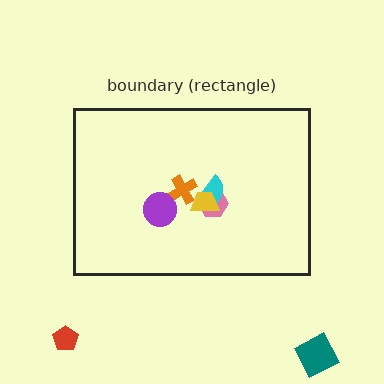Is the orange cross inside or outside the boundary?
Inside.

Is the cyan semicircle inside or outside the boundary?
Inside.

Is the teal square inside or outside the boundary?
Outside.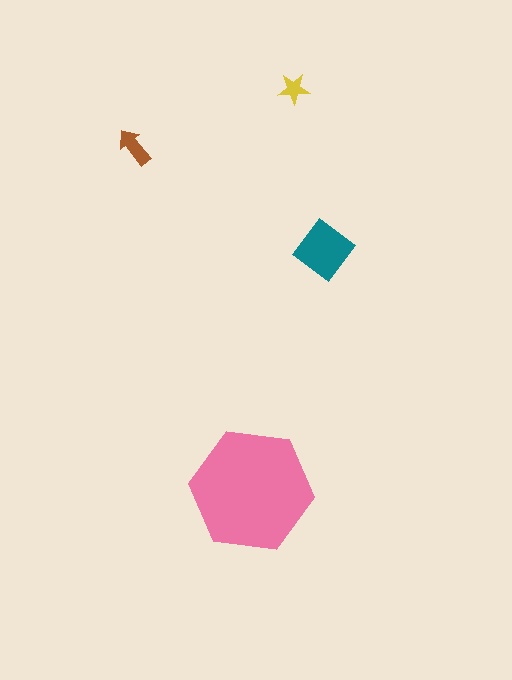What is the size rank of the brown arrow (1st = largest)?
3rd.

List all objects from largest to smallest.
The pink hexagon, the teal diamond, the brown arrow, the yellow star.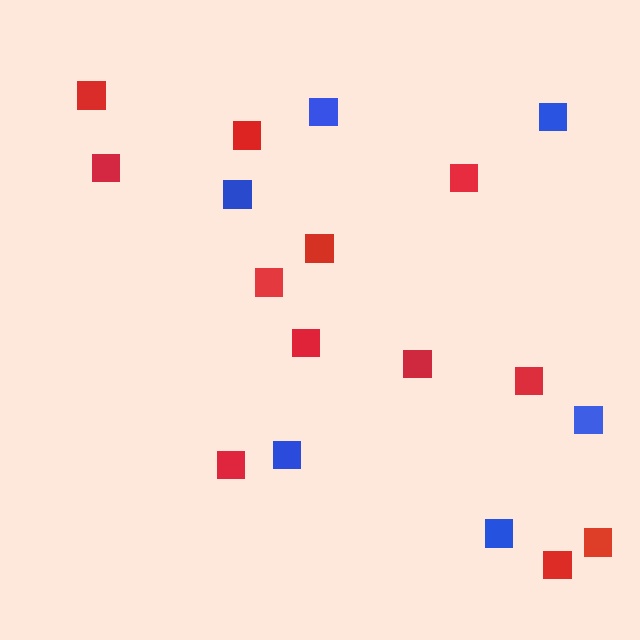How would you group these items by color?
There are 2 groups: one group of red squares (12) and one group of blue squares (6).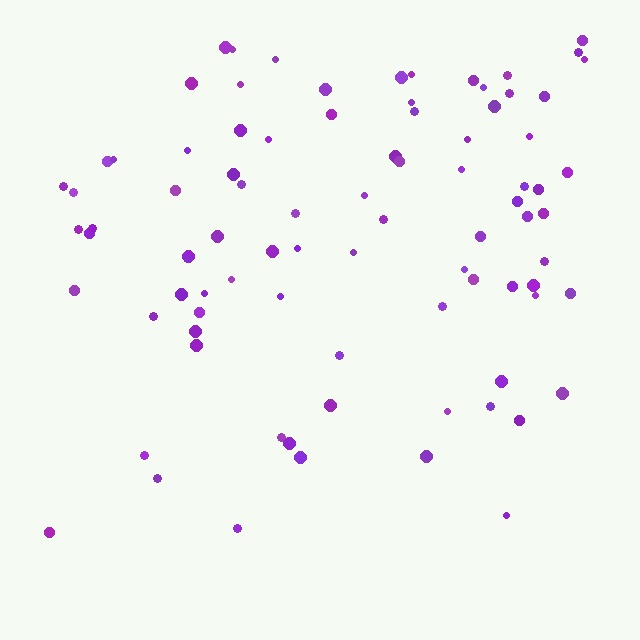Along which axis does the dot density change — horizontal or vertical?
Vertical.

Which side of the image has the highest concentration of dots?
The top.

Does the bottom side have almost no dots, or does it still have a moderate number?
Still a moderate number, just noticeably fewer than the top.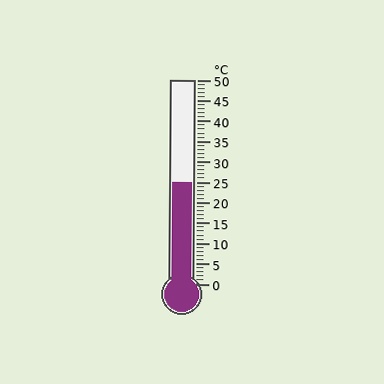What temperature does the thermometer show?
The thermometer shows approximately 25°C.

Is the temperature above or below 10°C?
The temperature is above 10°C.